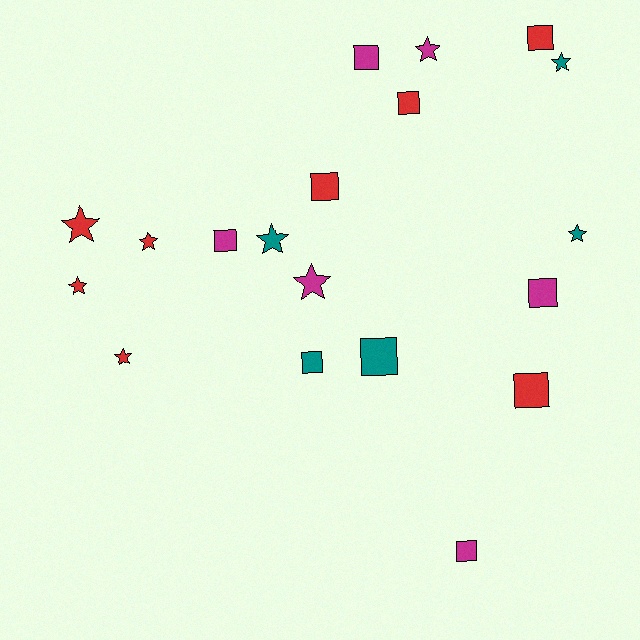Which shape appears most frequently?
Square, with 10 objects.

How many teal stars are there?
There are 3 teal stars.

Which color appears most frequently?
Red, with 8 objects.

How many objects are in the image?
There are 19 objects.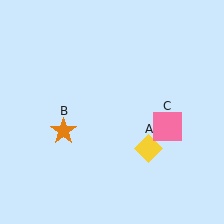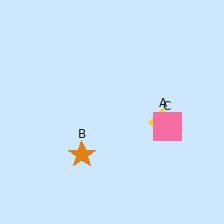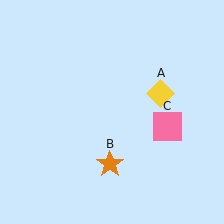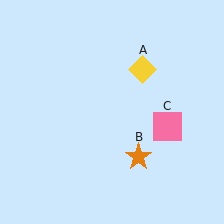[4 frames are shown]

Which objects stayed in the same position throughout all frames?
Pink square (object C) remained stationary.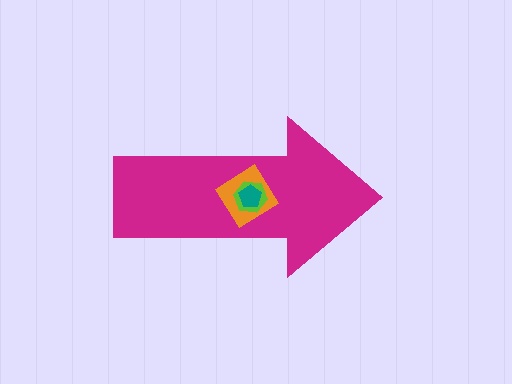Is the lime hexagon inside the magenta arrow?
Yes.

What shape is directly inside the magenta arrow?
The orange diamond.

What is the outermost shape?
The magenta arrow.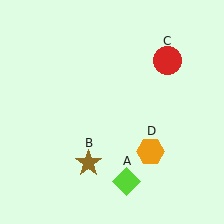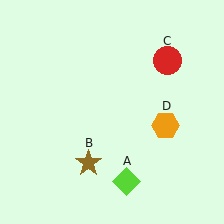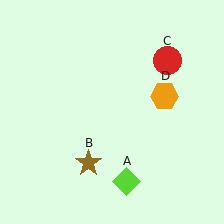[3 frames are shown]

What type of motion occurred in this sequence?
The orange hexagon (object D) rotated counterclockwise around the center of the scene.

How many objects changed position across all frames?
1 object changed position: orange hexagon (object D).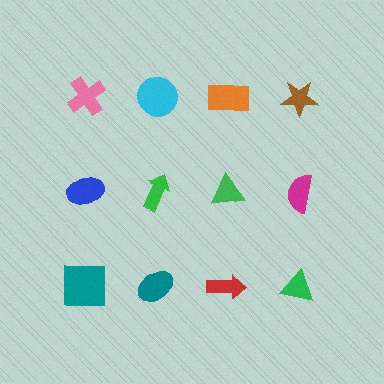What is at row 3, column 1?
A teal square.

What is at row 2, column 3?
A green triangle.